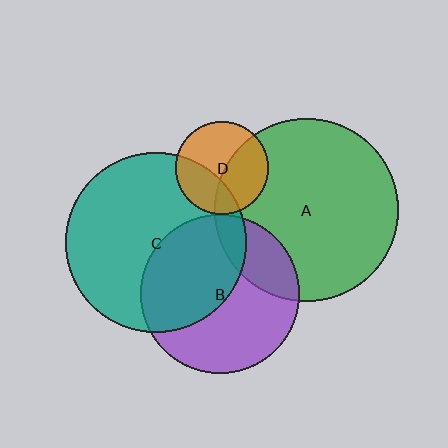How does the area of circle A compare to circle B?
Approximately 1.3 times.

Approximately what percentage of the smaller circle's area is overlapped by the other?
Approximately 20%.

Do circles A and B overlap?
Yes.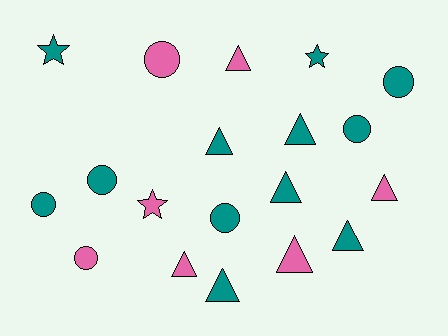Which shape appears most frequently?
Triangle, with 9 objects.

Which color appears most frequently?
Teal, with 12 objects.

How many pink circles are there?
There are 2 pink circles.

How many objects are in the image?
There are 19 objects.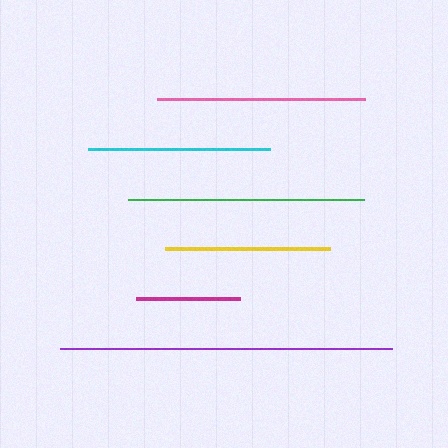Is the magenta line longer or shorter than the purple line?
The purple line is longer than the magenta line.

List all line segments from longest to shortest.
From longest to shortest: purple, green, pink, cyan, yellow, magenta.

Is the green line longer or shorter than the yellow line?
The green line is longer than the yellow line.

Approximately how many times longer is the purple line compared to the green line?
The purple line is approximately 1.4 times the length of the green line.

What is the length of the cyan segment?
The cyan segment is approximately 182 pixels long.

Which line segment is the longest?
The purple line is the longest at approximately 332 pixels.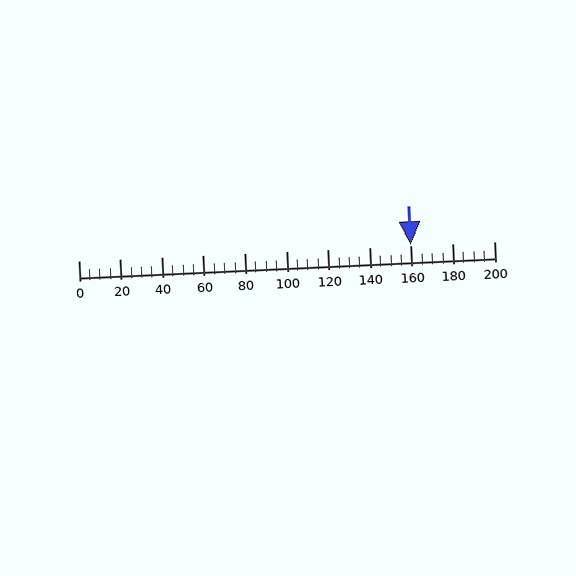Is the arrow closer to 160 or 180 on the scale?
The arrow is closer to 160.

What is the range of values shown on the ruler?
The ruler shows values from 0 to 200.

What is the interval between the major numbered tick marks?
The major tick marks are spaced 20 units apart.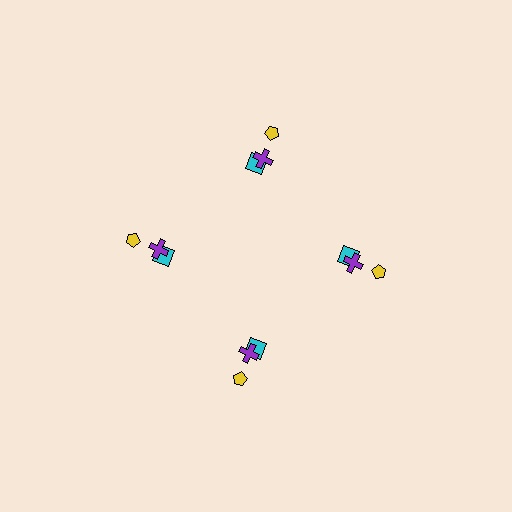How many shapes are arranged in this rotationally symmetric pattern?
There are 12 shapes, arranged in 4 groups of 3.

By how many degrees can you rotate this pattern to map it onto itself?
The pattern maps onto itself every 90 degrees of rotation.